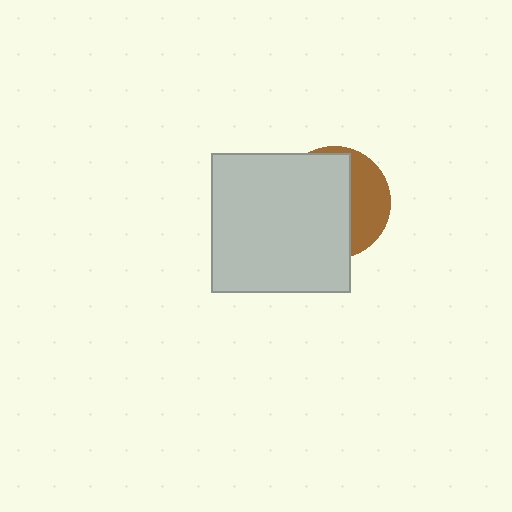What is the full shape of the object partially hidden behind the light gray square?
The partially hidden object is a brown circle.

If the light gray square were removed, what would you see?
You would see the complete brown circle.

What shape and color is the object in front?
The object in front is a light gray square.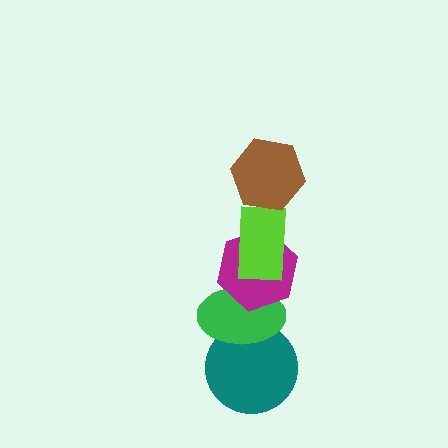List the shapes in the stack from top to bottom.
From top to bottom: the brown hexagon, the lime rectangle, the magenta hexagon, the green ellipse, the teal circle.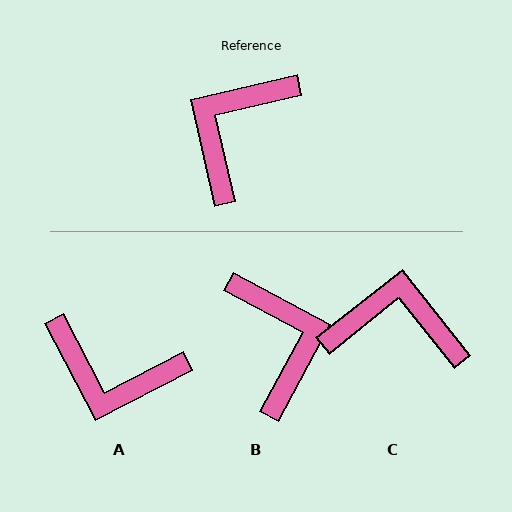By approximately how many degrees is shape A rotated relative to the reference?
Approximately 104 degrees counter-clockwise.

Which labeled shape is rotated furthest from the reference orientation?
B, about 131 degrees away.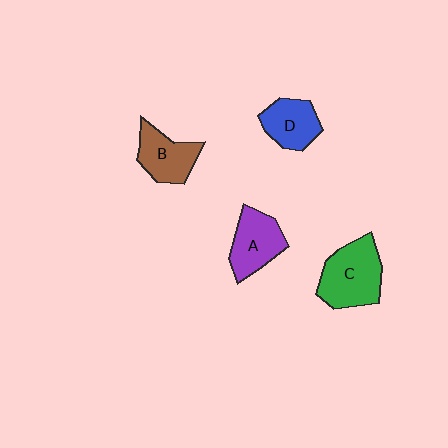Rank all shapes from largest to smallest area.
From largest to smallest: C (green), A (purple), B (brown), D (blue).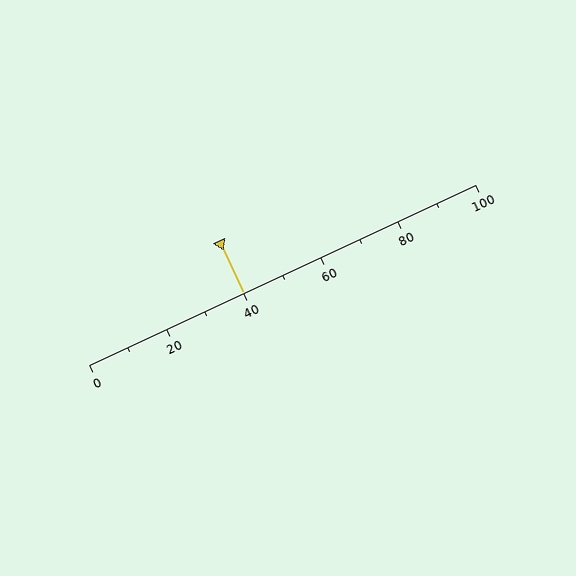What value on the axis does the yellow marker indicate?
The marker indicates approximately 40.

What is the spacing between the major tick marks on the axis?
The major ticks are spaced 20 apart.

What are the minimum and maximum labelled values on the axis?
The axis runs from 0 to 100.